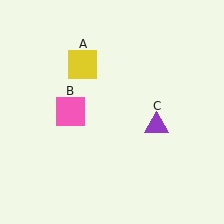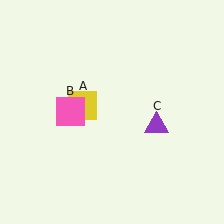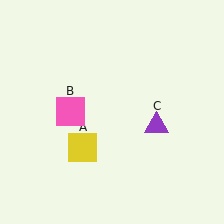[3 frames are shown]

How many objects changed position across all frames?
1 object changed position: yellow square (object A).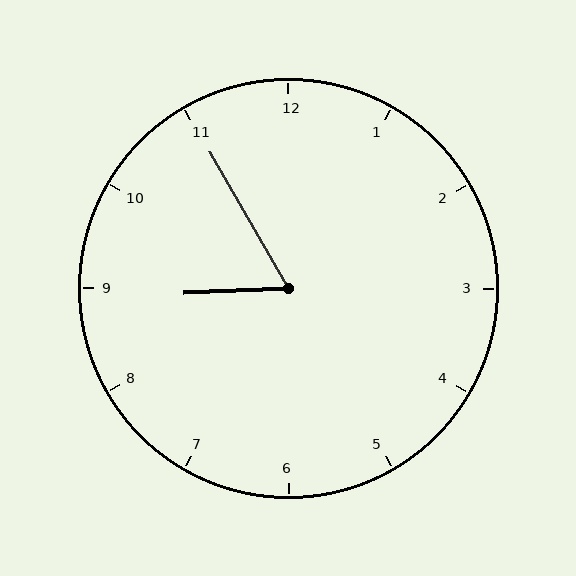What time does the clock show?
8:55.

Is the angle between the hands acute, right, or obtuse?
It is acute.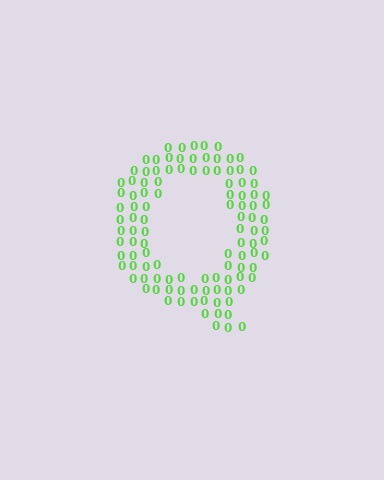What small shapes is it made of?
It is made of small digit 0's.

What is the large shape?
The large shape is the letter Q.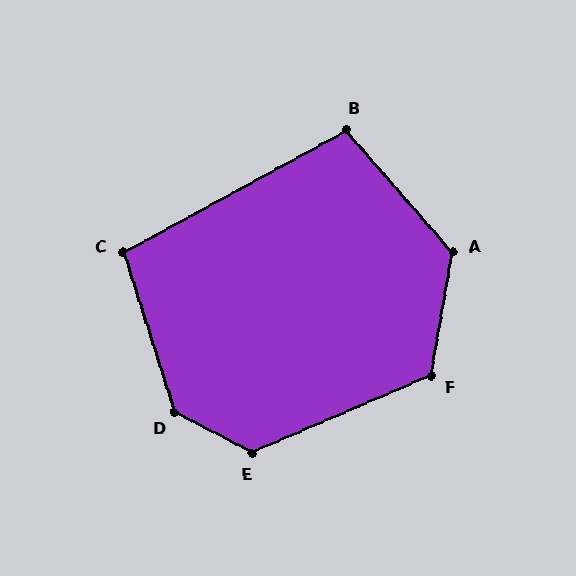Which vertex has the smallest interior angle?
C, at approximately 101 degrees.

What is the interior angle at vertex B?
Approximately 102 degrees (obtuse).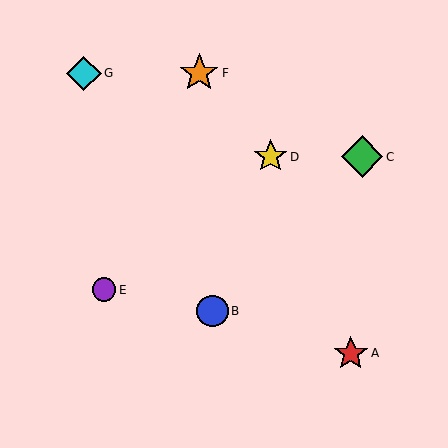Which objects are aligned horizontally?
Objects C, D are aligned horizontally.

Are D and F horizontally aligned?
No, D is at y≈157 and F is at y≈73.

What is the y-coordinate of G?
Object G is at y≈73.